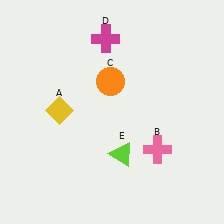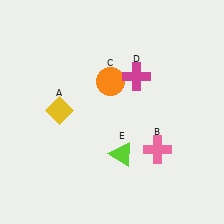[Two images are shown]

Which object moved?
The magenta cross (D) moved down.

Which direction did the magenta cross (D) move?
The magenta cross (D) moved down.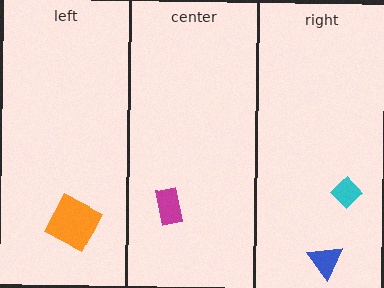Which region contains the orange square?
The left region.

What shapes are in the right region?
The cyan diamond, the blue triangle.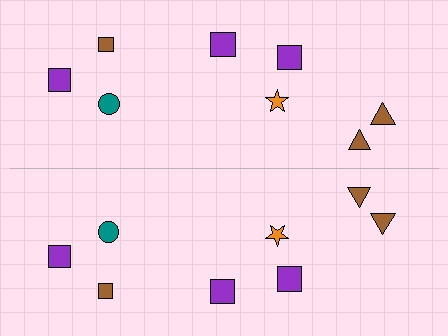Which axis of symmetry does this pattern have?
The pattern has a horizontal axis of symmetry running through the center of the image.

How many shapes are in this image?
There are 16 shapes in this image.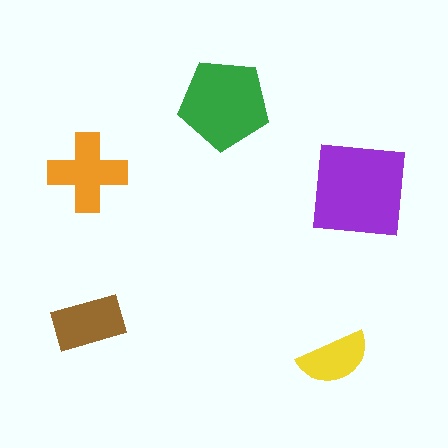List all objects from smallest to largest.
The yellow semicircle, the brown rectangle, the orange cross, the green pentagon, the purple square.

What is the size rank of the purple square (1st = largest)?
1st.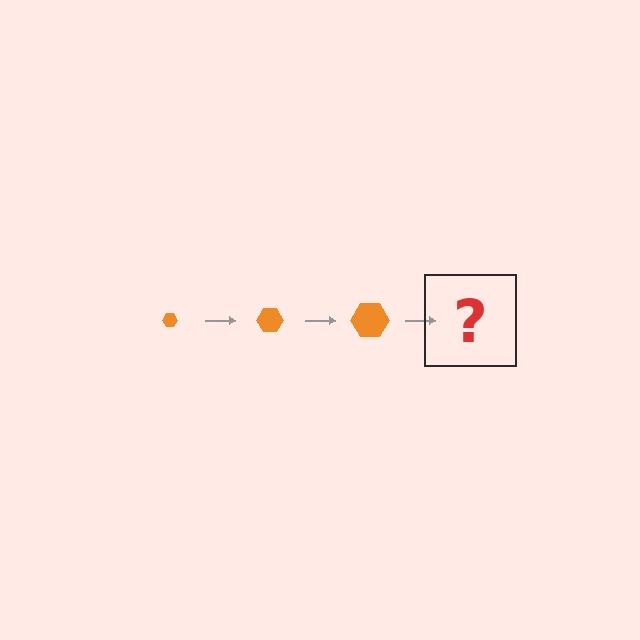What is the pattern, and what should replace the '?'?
The pattern is that the hexagon gets progressively larger each step. The '?' should be an orange hexagon, larger than the previous one.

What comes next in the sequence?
The next element should be an orange hexagon, larger than the previous one.